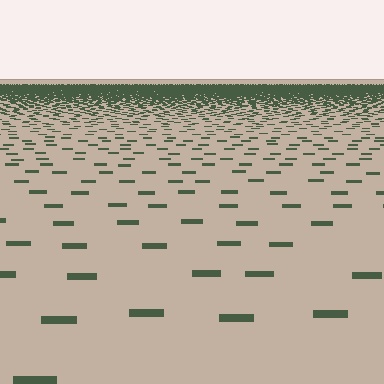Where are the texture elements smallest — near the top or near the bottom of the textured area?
Near the top.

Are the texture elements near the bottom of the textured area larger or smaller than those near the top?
Larger. Near the bottom, elements are closer to the viewer and appear at a bigger on-screen size.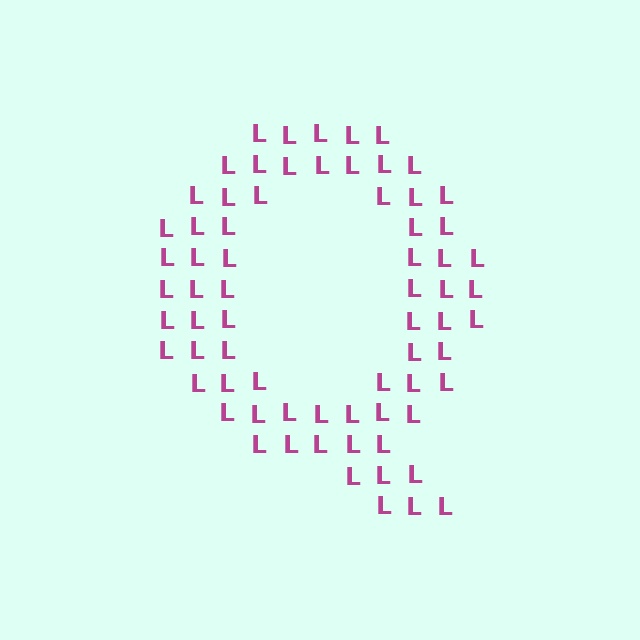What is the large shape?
The large shape is the letter Q.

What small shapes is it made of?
It is made of small letter L's.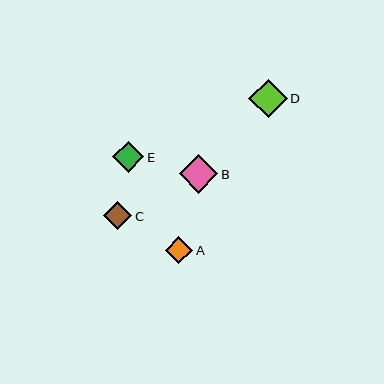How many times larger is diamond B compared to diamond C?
Diamond B is approximately 1.4 times the size of diamond C.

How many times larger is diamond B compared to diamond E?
Diamond B is approximately 1.2 times the size of diamond E.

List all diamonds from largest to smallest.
From largest to smallest: B, D, E, C, A.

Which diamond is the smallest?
Diamond A is the smallest with a size of approximately 28 pixels.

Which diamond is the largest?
Diamond B is the largest with a size of approximately 39 pixels.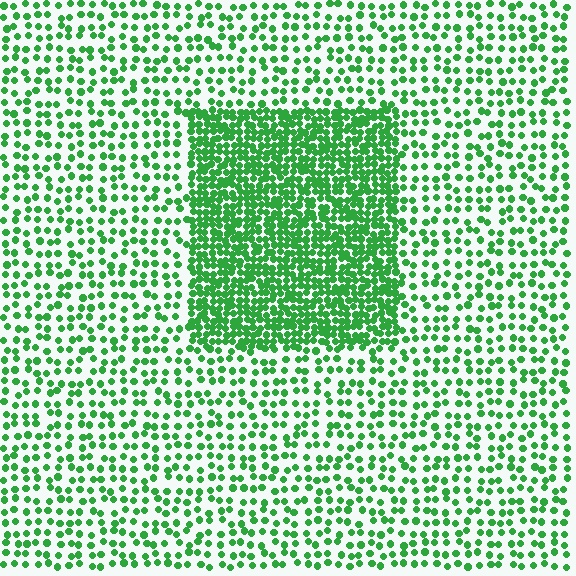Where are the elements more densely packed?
The elements are more densely packed inside the rectangle boundary.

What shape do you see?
I see a rectangle.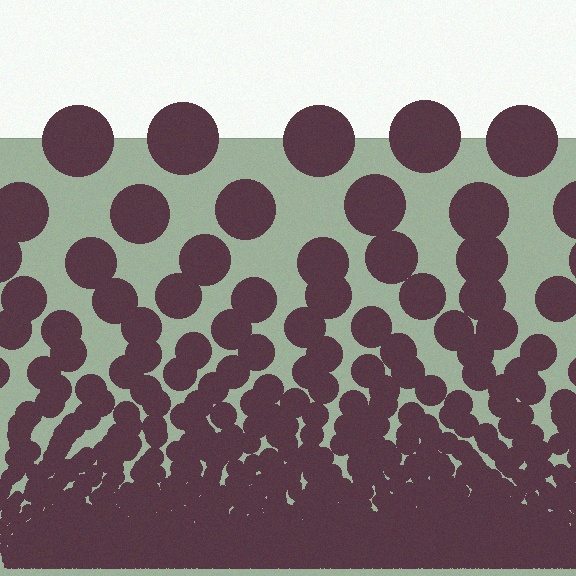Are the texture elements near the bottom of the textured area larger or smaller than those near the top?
Smaller. The gradient is inverted — elements near the bottom are smaller and denser.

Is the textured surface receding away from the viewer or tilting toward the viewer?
The surface appears to tilt toward the viewer. Texture elements get larger and sparser toward the top.